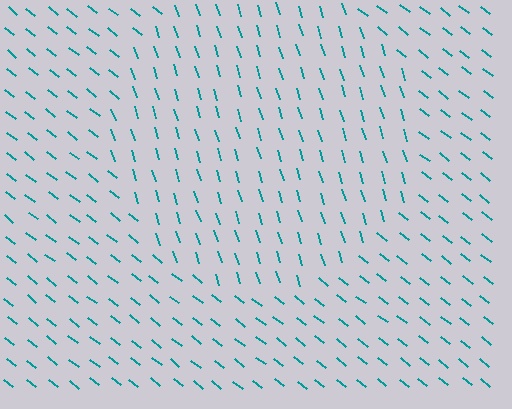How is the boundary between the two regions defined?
The boundary is defined purely by a change in line orientation (approximately 34 degrees difference). All lines are the same color and thickness.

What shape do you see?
I see a circle.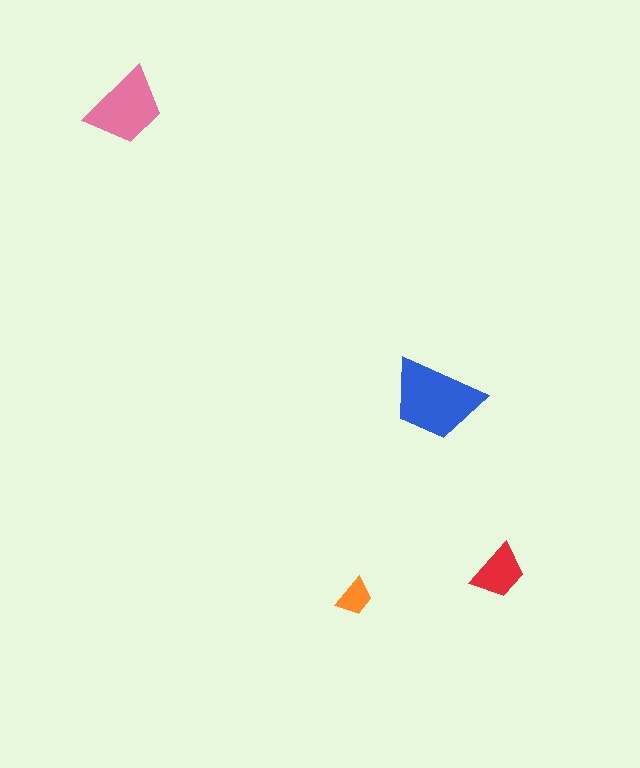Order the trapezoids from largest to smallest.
the blue one, the pink one, the red one, the orange one.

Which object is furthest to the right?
The red trapezoid is rightmost.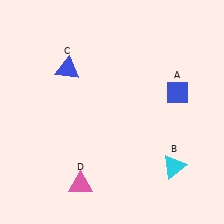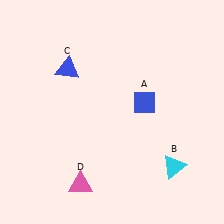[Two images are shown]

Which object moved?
The blue diamond (A) moved left.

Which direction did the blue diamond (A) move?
The blue diamond (A) moved left.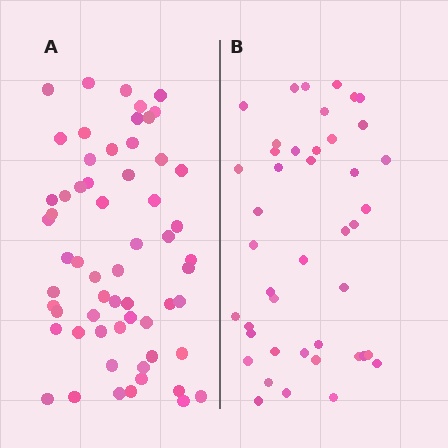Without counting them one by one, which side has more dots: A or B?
Region A (the left region) has more dots.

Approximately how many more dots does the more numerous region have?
Region A has approximately 15 more dots than region B.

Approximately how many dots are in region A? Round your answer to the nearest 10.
About 60 dots.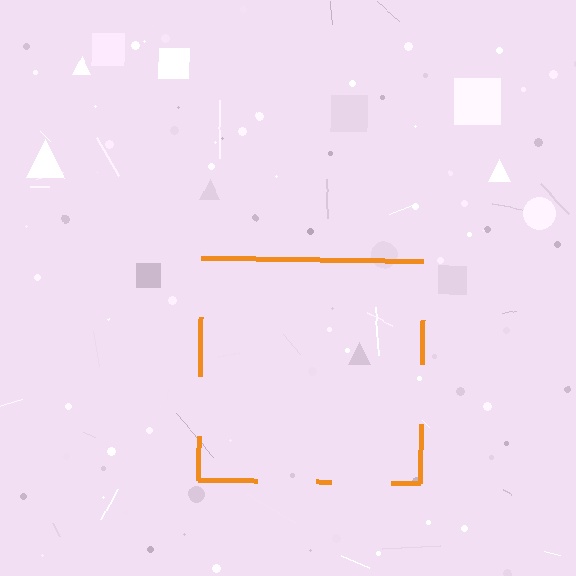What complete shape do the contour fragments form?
The contour fragments form a square.